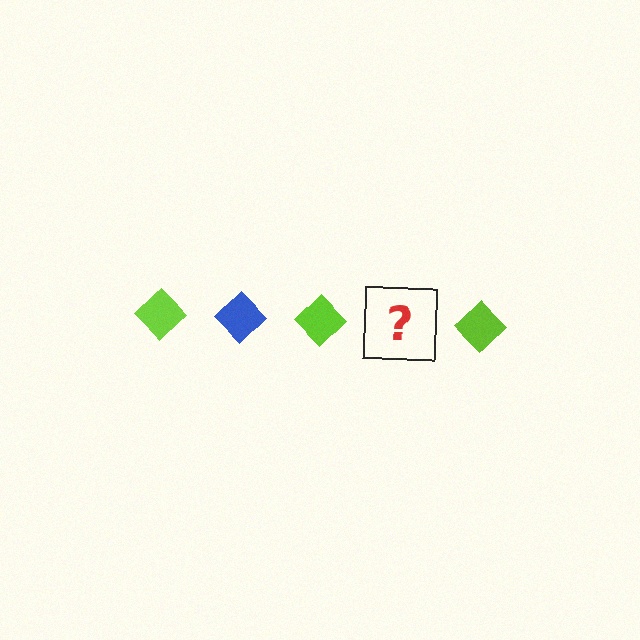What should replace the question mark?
The question mark should be replaced with a blue diamond.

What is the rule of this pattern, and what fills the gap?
The rule is that the pattern cycles through lime, blue diamonds. The gap should be filled with a blue diamond.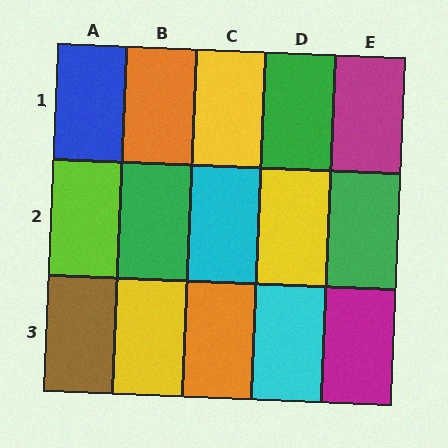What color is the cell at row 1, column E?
Magenta.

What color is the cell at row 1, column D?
Green.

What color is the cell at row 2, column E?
Green.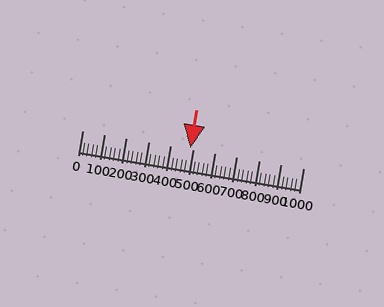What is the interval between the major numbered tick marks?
The major tick marks are spaced 100 units apart.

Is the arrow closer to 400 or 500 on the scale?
The arrow is closer to 500.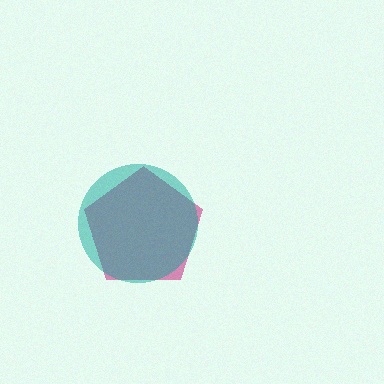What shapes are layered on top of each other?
The layered shapes are: a magenta pentagon, a teal circle.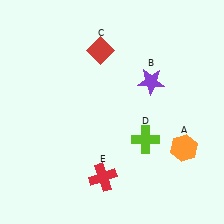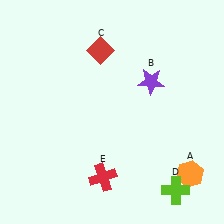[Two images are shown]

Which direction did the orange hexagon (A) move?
The orange hexagon (A) moved down.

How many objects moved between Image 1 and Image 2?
2 objects moved between the two images.